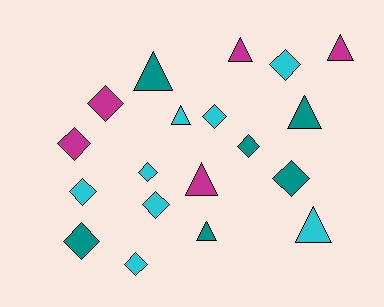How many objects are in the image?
There are 19 objects.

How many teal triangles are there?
There are 3 teal triangles.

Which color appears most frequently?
Cyan, with 8 objects.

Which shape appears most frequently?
Diamond, with 11 objects.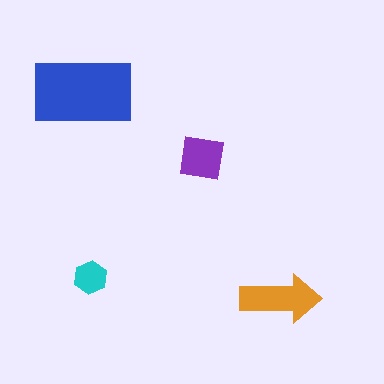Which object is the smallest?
The cyan hexagon.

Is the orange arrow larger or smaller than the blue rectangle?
Smaller.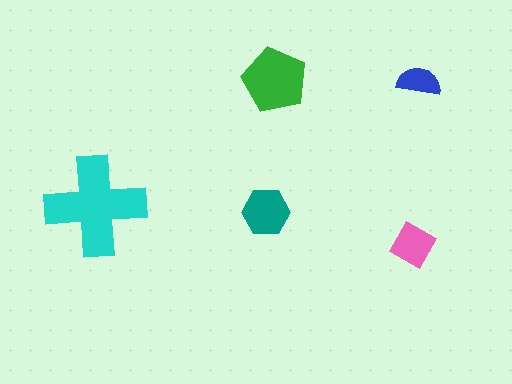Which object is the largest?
The cyan cross.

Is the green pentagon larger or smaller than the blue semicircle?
Larger.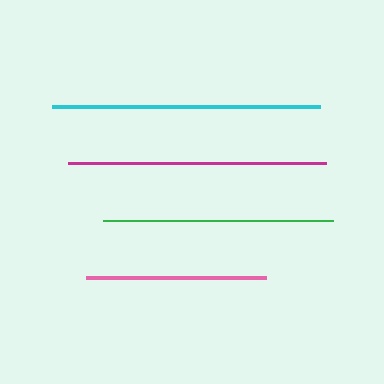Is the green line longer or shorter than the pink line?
The green line is longer than the pink line.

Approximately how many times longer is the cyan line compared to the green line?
The cyan line is approximately 1.2 times the length of the green line.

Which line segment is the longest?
The cyan line is the longest at approximately 268 pixels.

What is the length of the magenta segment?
The magenta segment is approximately 258 pixels long.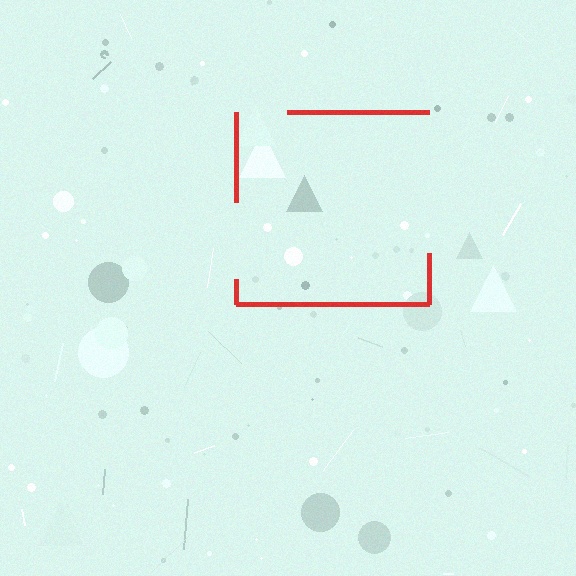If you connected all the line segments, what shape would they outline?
They would outline a square.